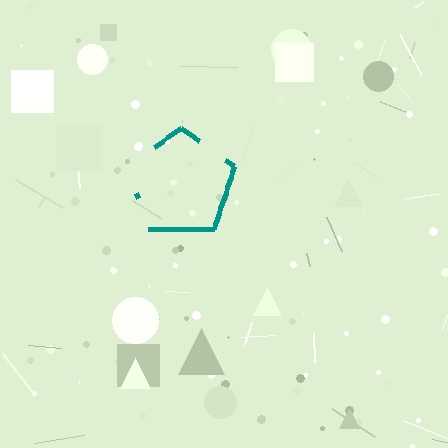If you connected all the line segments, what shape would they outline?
They would outline a pentagon.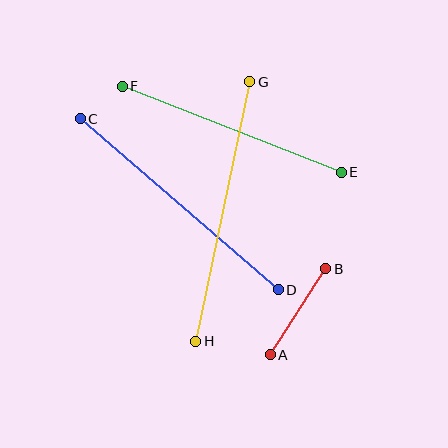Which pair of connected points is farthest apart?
Points G and H are farthest apart.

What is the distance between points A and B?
The distance is approximately 102 pixels.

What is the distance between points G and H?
The distance is approximately 265 pixels.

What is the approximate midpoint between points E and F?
The midpoint is at approximately (232, 129) pixels.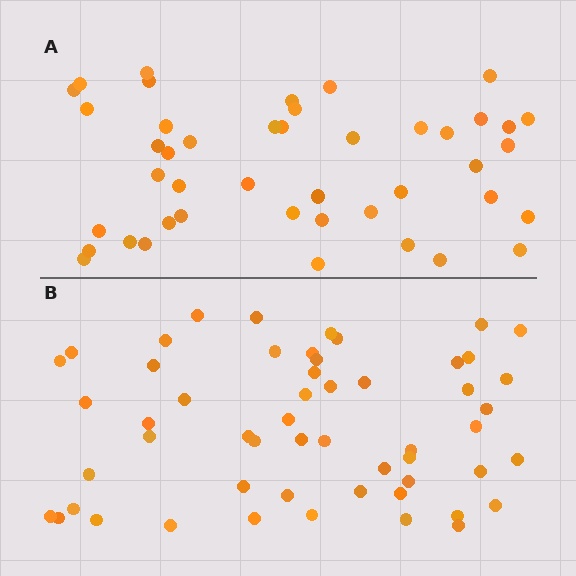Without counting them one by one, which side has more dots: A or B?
Region B (the bottom region) has more dots.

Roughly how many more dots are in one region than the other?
Region B has roughly 10 or so more dots than region A.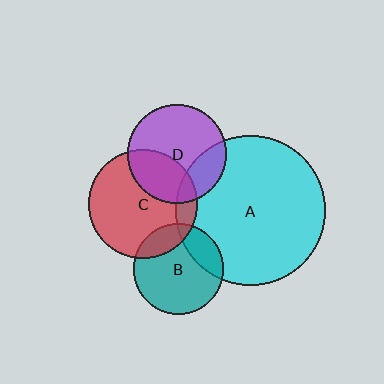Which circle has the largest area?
Circle A (cyan).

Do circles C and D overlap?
Yes.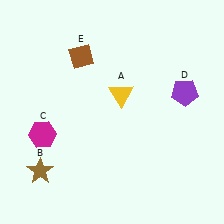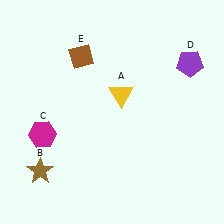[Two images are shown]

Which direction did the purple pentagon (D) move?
The purple pentagon (D) moved up.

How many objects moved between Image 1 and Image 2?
1 object moved between the two images.